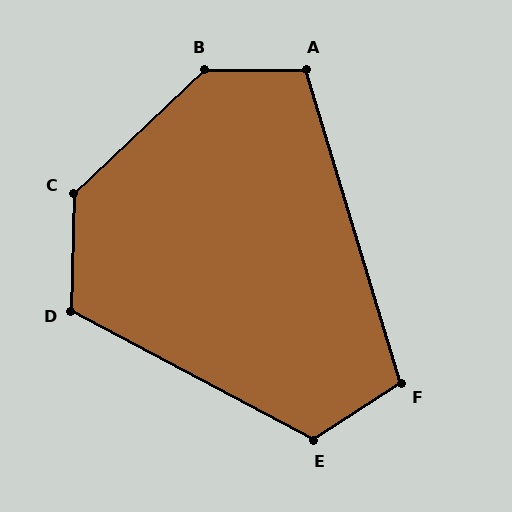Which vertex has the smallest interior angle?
F, at approximately 106 degrees.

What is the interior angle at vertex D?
Approximately 117 degrees (obtuse).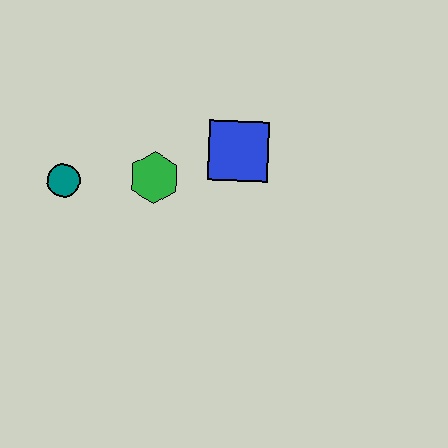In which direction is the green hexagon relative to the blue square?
The green hexagon is to the left of the blue square.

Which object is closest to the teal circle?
The green hexagon is closest to the teal circle.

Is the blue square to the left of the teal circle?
No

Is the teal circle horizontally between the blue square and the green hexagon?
No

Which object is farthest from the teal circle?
The blue square is farthest from the teal circle.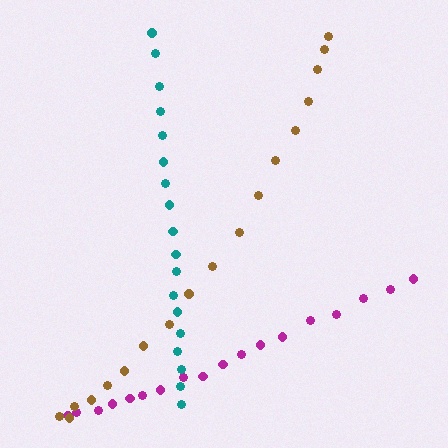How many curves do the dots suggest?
There are 3 distinct paths.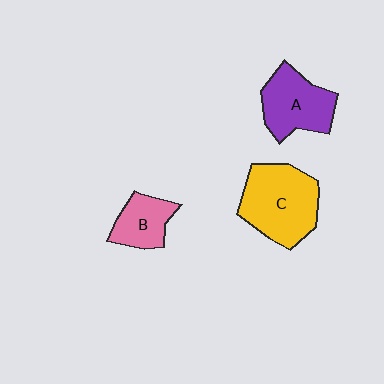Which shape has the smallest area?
Shape B (pink).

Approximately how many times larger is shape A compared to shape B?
Approximately 1.5 times.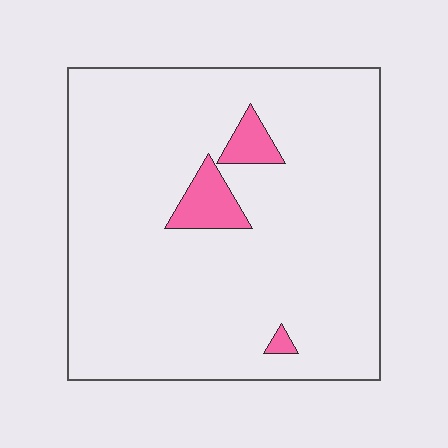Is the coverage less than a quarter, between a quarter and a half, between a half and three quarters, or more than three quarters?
Less than a quarter.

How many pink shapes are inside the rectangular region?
3.